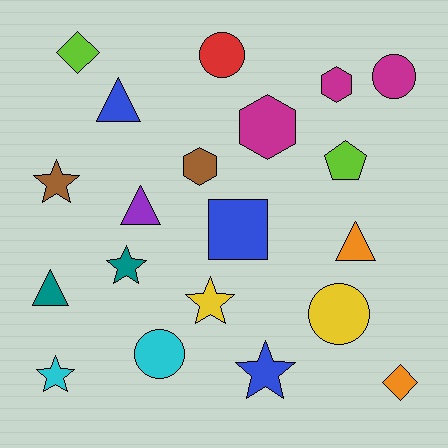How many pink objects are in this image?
There are no pink objects.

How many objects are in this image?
There are 20 objects.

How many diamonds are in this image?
There are 2 diamonds.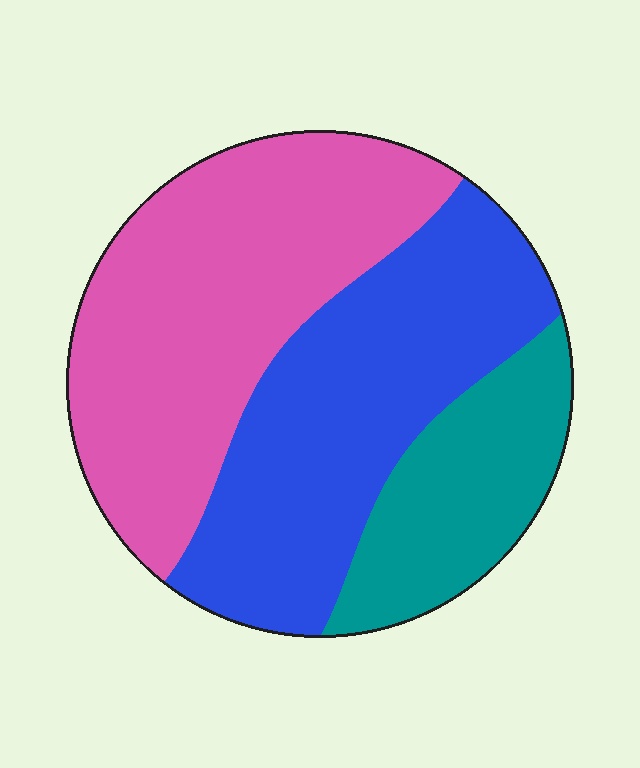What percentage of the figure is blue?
Blue takes up about three eighths (3/8) of the figure.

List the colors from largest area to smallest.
From largest to smallest: pink, blue, teal.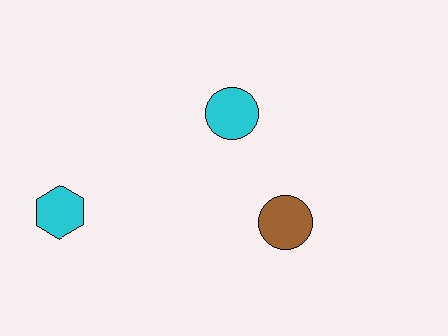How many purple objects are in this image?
There are no purple objects.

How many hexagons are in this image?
There is 1 hexagon.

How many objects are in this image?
There are 3 objects.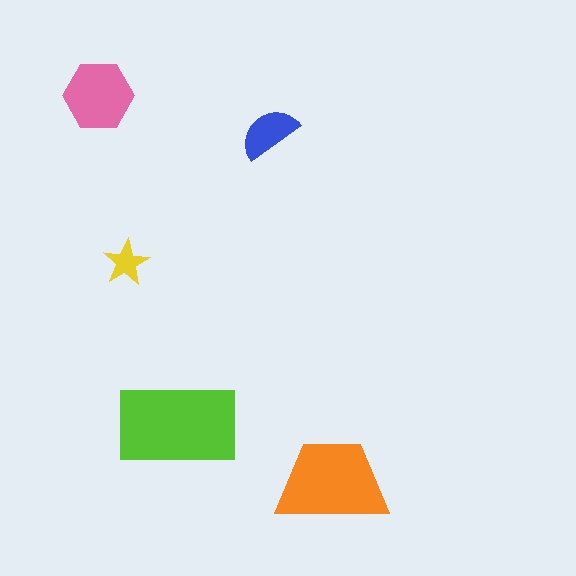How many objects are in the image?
There are 5 objects in the image.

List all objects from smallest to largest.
The yellow star, the blue semicircle, the pink hexagon, the orange trapezoid, the lime rectangle.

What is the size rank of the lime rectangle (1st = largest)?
1st.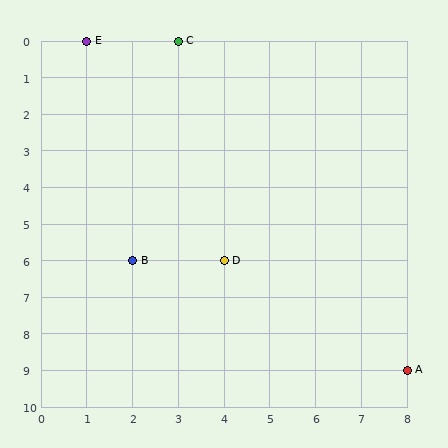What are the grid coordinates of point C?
Point C is at grid coordinates (3, 0).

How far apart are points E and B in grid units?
Points E and B are 1 column and 6 rows apart (about 6.1 grid units diagonally).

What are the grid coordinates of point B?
Point B is at grid coordinates (2, 6).